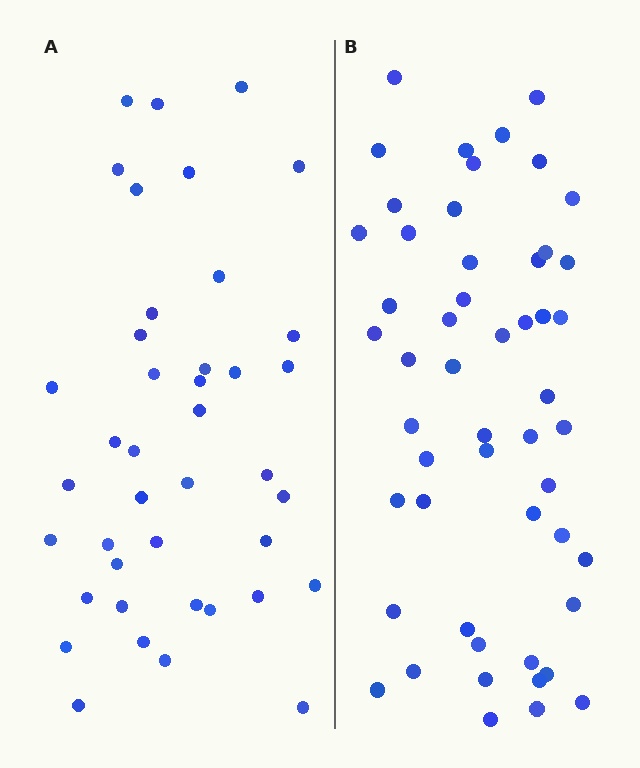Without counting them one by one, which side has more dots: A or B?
Region B (the right region) has more dots.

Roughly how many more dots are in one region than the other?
Region B has roughly 12 or so more dots than region A.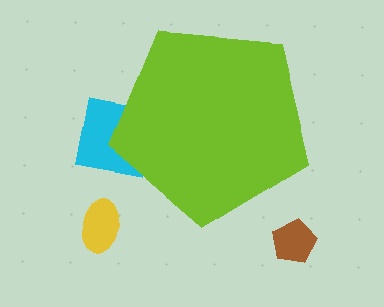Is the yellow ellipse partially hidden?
No, the yellow ellipse is fully visible.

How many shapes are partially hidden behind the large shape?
1 shape is partially hidden.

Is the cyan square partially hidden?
Yes, the cyan square is partially hidden behind the lime pentagon.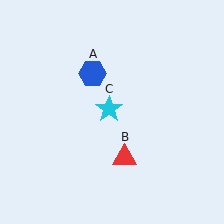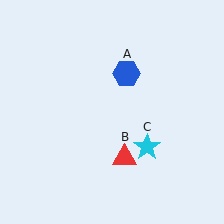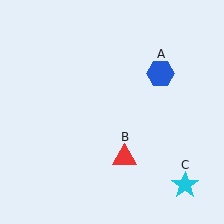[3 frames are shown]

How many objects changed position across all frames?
2 objects changed position: blue hexagon (object A), cyan star (object C).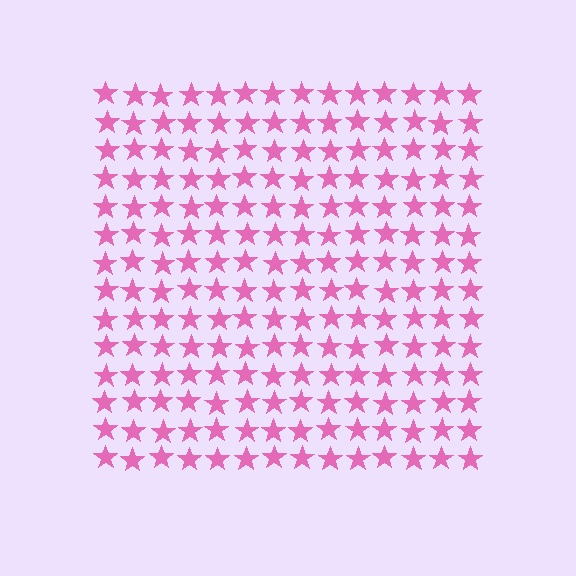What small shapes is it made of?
It is made of small stars.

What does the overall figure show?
The overall figure shows a square.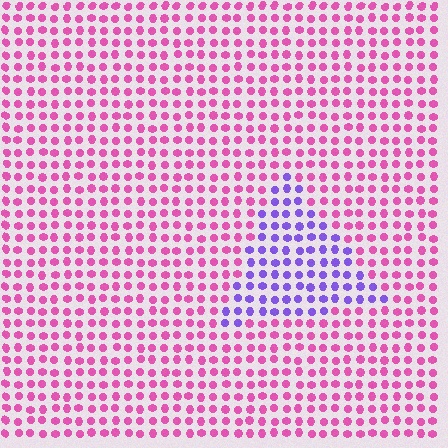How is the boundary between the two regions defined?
The boundary is defined purely by a slight shift in hue (about 61 degrees). Spacing, size, and orientation are identical on both sides.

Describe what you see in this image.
The image is filled with small pink elements in a uniform arrangement. A triangle-shaped region is visible where the elements are tinted to a slightly different hue, forming a subtle color boundary.